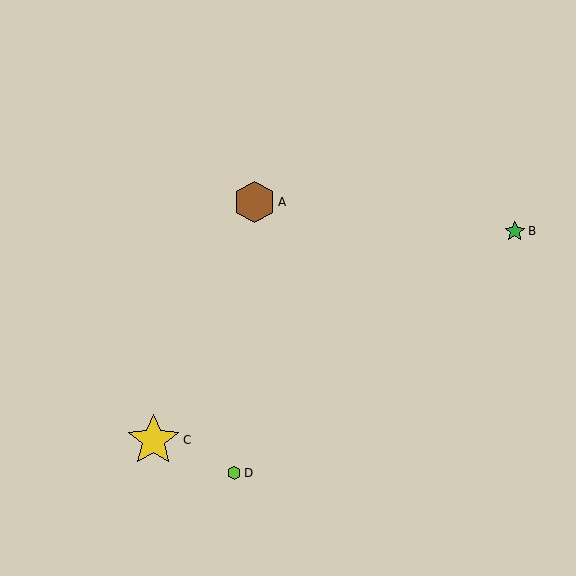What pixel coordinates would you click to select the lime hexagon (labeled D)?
Click at (234, 473) to select the lime hexagon D.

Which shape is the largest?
The yellow star (labeled C) is the largest.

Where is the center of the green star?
The center of the green star is at (515, 231).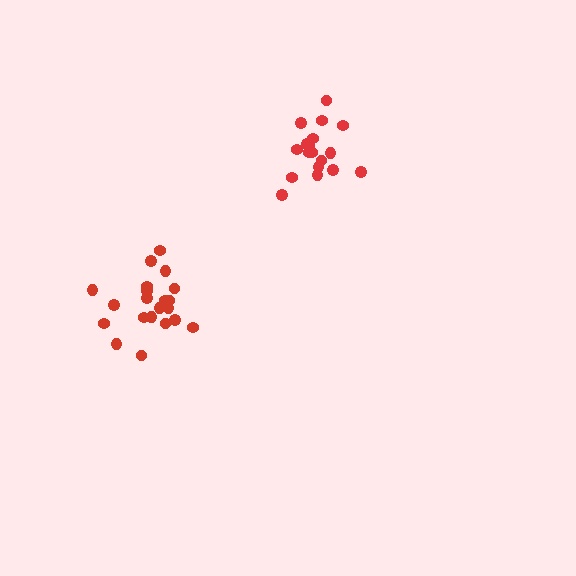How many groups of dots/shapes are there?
There are 2 groups.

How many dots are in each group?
Group 1: 18 dots, Group 2: 21 dots (39 total).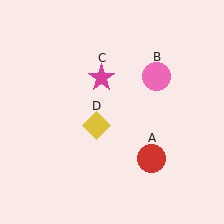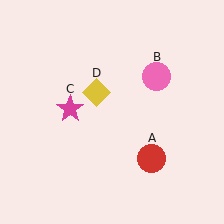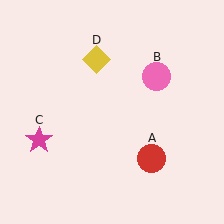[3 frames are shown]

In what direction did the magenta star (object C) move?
The magenta star (object C) moved down and to the left.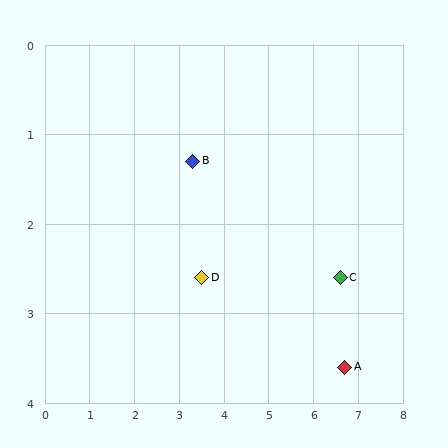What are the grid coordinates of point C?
Point C is at approximately (6.6, 2.6).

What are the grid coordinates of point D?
Point D is at approximately (3.5, 2.6).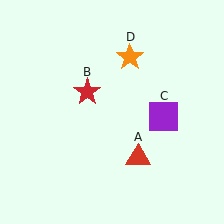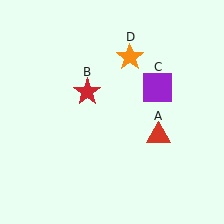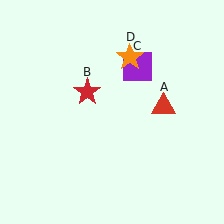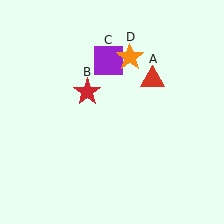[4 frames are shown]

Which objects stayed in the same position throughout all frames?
Red star (object B) and orange star (object D) remained stationary.